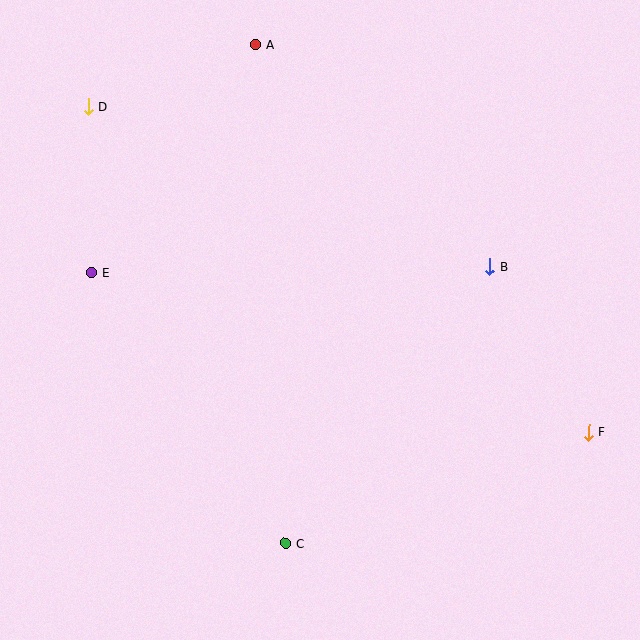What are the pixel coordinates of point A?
Point A is at (256, 45).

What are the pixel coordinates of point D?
Point D is at (88, 107).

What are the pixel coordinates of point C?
Point C is at (286, 543).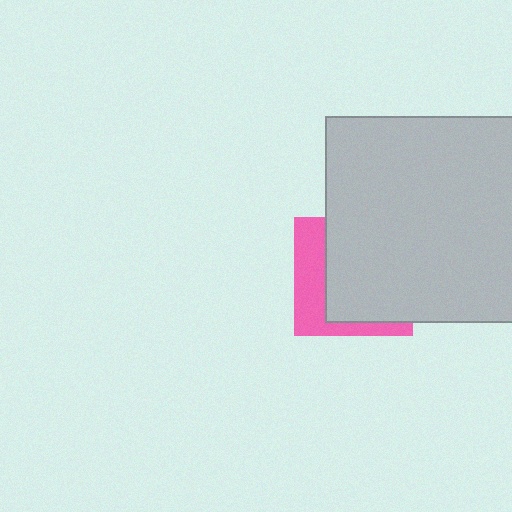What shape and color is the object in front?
The object in front is a light gray square.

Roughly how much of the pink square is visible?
A small part of it is visible (roughly 34%).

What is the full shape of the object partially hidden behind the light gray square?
The partially hidden object is a pink square.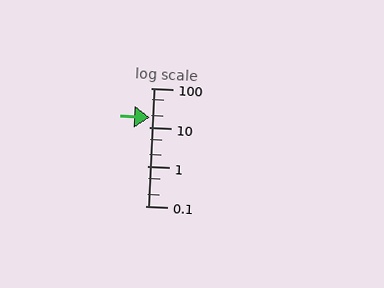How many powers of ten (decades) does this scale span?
The scale spans 3 decades, from 0.1 to 100.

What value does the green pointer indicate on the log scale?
The pointer indicates approximately 18.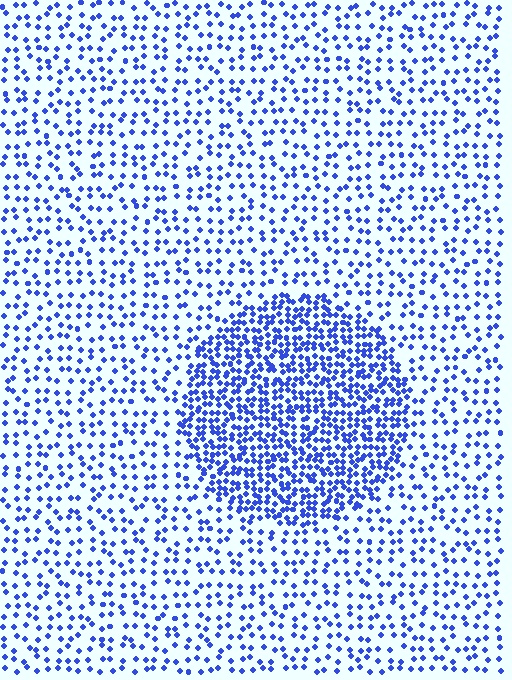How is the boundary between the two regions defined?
The boundary is defined by a change in element density (approximately 2.4x ratio). All elements are the same color, size, and shape.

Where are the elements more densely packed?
The elements are more densely packed inside the circle boundary.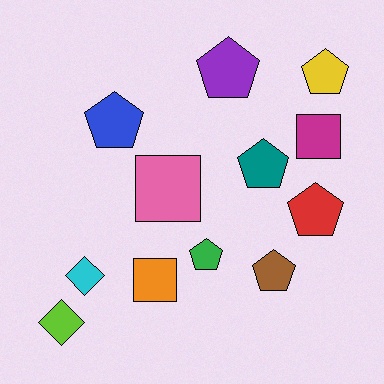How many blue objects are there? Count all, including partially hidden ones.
There is 1 blue object.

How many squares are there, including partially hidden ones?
There are 3 squares.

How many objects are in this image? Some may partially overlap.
There are 12 objects.